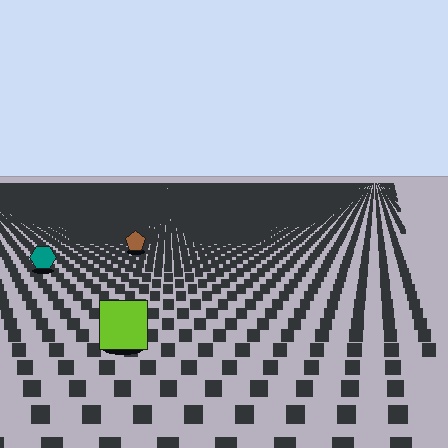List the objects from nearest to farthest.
From nearest to farthest: the lime square, the teal hexagon, the brown pentagon.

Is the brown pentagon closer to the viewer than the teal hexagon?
No. The teal hexagon is closer — you can tell from the texture gradient: the ground texture is coarser near it.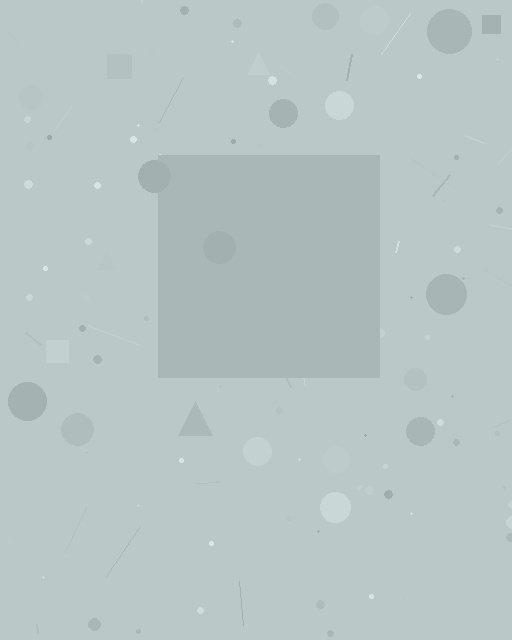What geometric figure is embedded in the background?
A square is embedded in the background.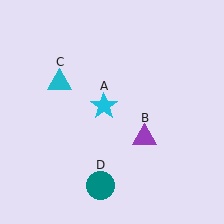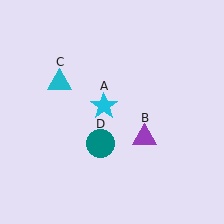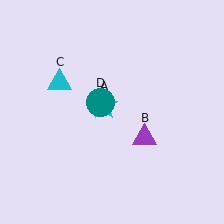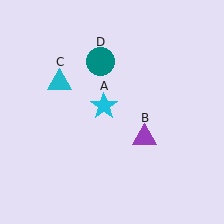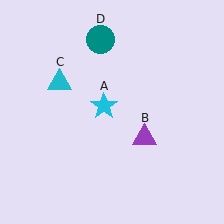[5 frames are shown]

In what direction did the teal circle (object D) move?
The teal circle (object D) moved up.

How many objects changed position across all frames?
1 object changed position: teal circle (object D).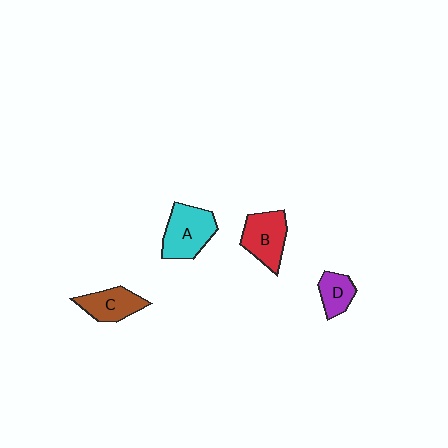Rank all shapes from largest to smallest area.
From largest to smallest: A (cyan), B (red), C (brown), D (purple).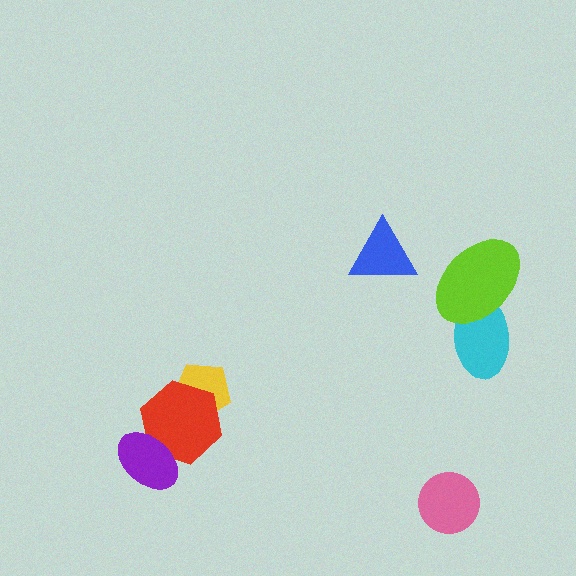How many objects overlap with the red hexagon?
2 objects overlap with the red hexagon.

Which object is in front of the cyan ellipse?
The lime ellipse is in front of the cyan ellipse.